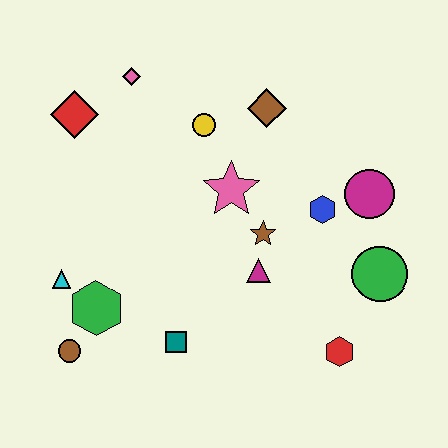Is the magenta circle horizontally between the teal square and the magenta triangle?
No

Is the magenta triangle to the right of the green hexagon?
Yes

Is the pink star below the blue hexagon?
No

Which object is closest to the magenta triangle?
The brown star is closest to the magenta triangle.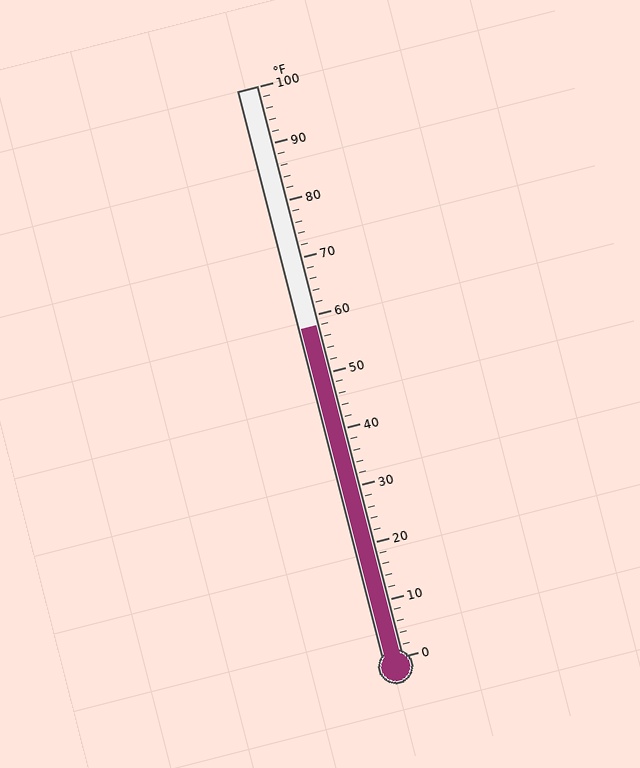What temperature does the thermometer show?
The thermometer shows approximately 58°F.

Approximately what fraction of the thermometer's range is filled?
The thermometer is filled to approximately 60% of its range.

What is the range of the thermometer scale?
The thermometer scale ranges from 0°F to 100°F.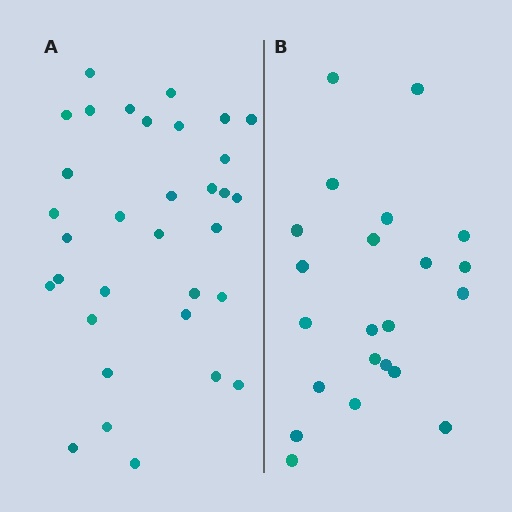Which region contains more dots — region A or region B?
Region A (the left region) has more dots.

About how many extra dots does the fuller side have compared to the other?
Region A has roughly 12 or so more dots than region B.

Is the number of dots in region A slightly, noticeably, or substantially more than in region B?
Region A has substantially more. The ratio is roughly 1.5 to 1.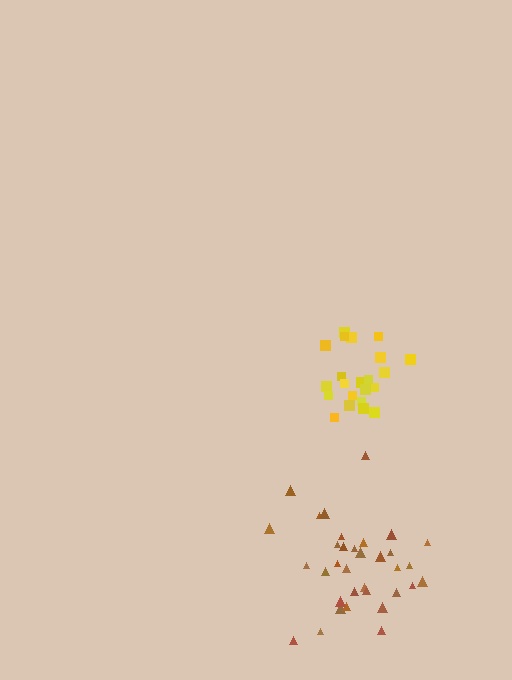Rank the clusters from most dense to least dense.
yellow, brown.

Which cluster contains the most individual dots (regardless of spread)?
Brown (34).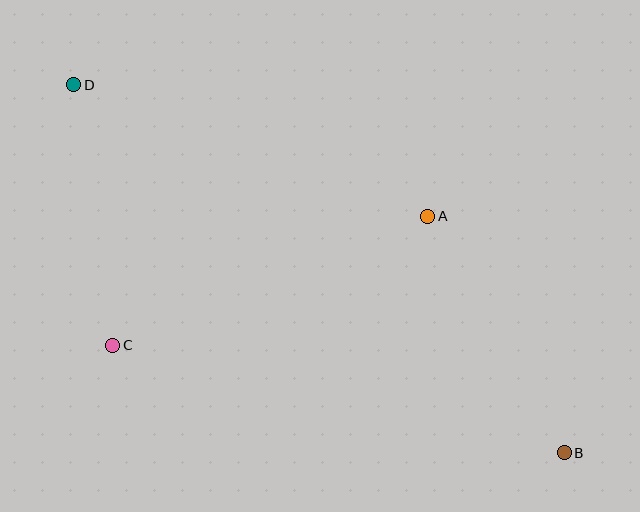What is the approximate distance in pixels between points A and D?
The distance between A and D is approximately 377 pixels.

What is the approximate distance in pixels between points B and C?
The distance between B and C is approximately 464 pixels.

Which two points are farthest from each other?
Points B and D are farthest from each other.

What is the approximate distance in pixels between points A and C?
The distance between A and C is approximately 340 pixels.